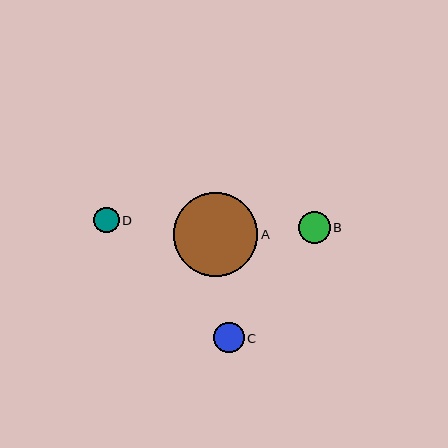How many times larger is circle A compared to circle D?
Circle A is approximately 3.3 times the size of circle D.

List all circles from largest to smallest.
From largest to smallest: A, B, C, D.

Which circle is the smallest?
Circle D is the smallest with a size of approximately 26 pixels.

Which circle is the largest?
Circle A is the largest with a size of approximately 84 pixels.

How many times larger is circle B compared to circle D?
Circle B is approximately 1.3 times the size of circle D.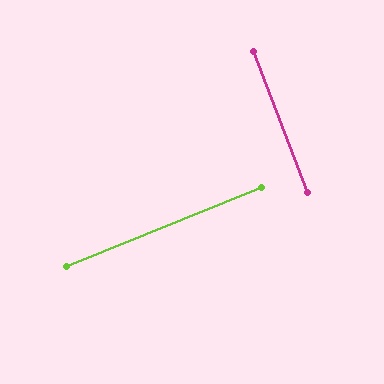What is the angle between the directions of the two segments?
Approximately 89 degrees.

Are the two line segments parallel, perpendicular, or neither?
Perpendicular — they meet at approximately 89°.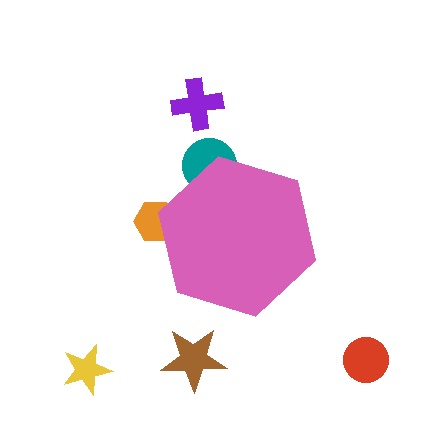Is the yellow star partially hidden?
No, the yellow star is fully visible.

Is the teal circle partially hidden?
Yes, the teal circle is partially hidden behind the pink hexagon.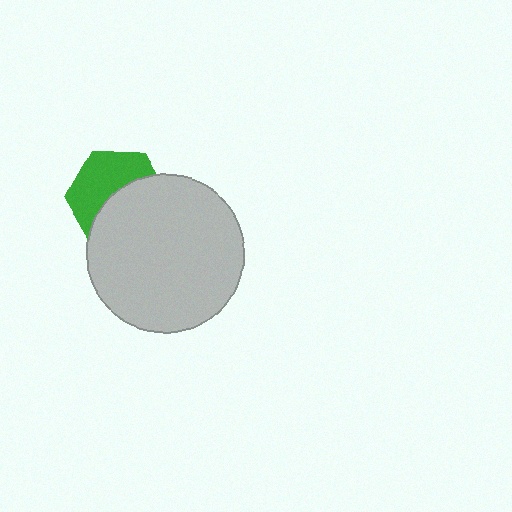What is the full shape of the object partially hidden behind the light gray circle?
The partially hidden object is a green hexagon.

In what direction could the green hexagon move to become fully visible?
The green hexagon could move toward the upper-left. That would shift it out from behind the light gray circle entirely.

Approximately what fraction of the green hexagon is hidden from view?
Roughly 51% of the green hexagon is hidden behind the light gray circle.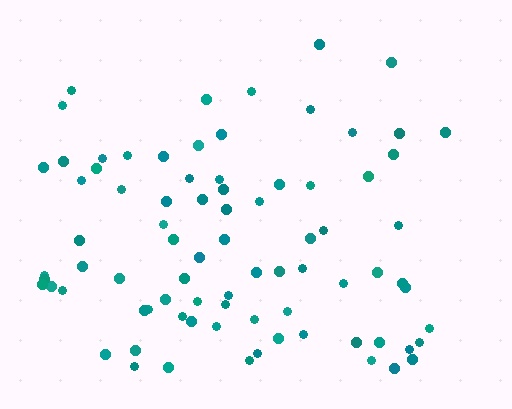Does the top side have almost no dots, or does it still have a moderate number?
Still a moderate number, just noticeably fewer than the bottom.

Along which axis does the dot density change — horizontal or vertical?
Vertical.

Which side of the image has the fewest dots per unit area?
The top.